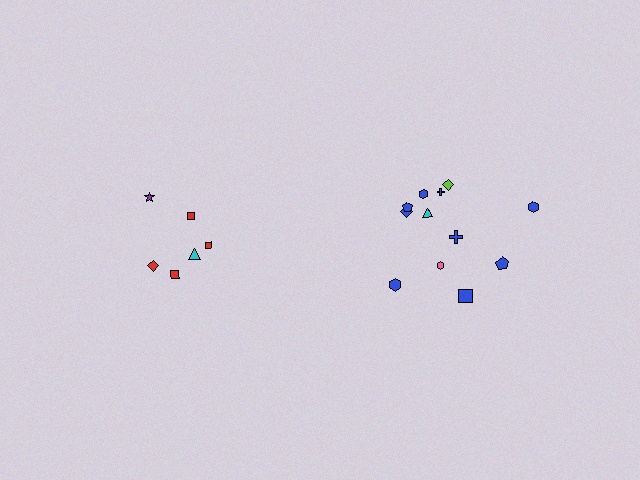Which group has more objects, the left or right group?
The right group.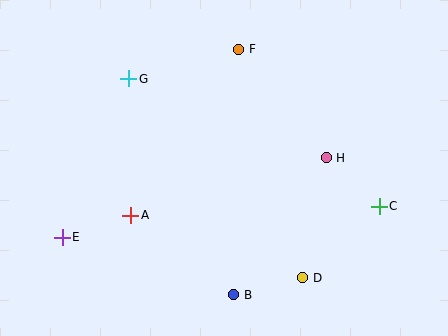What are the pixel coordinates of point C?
Point C is at (379, 206).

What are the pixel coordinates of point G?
Point G is at (129, 79).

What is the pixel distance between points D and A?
The distance between D and A is 183 pixels.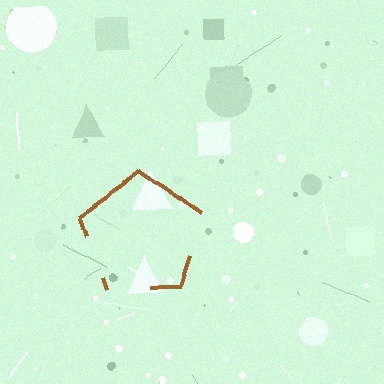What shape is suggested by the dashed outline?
The dashed outline suggests a pentagon.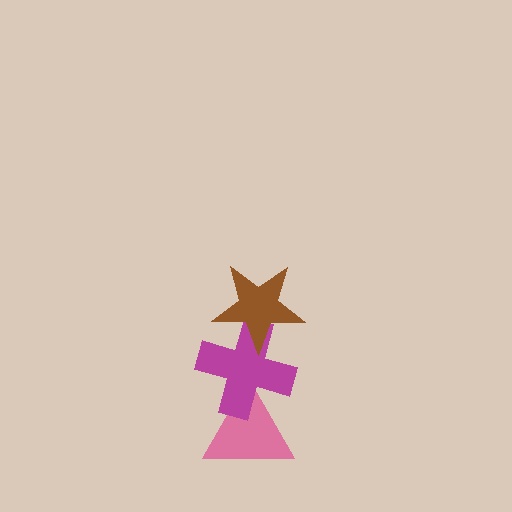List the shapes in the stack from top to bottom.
From top to bottom: the brown star, the magenta cross, the pink triangle.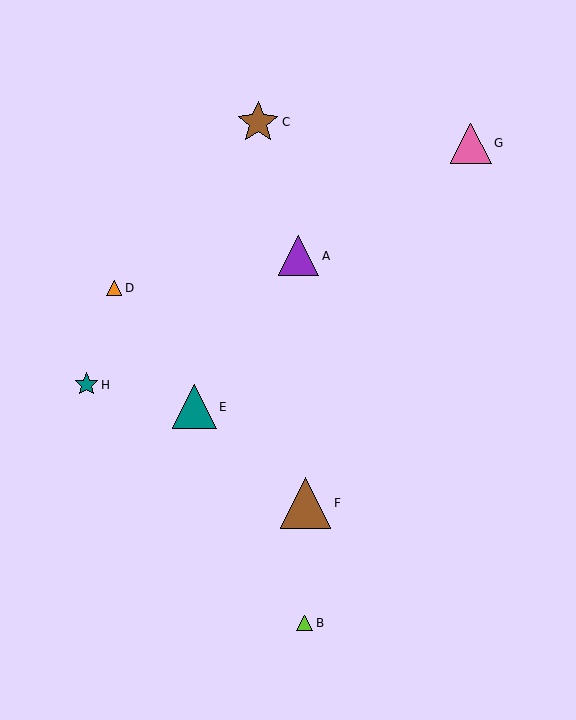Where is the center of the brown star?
The center of the brown star is at (258, 122).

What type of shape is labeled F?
Shape F is a brown triangle.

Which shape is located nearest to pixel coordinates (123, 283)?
The orange triangle (labeled D) at (114, 288) is nearest to that location.